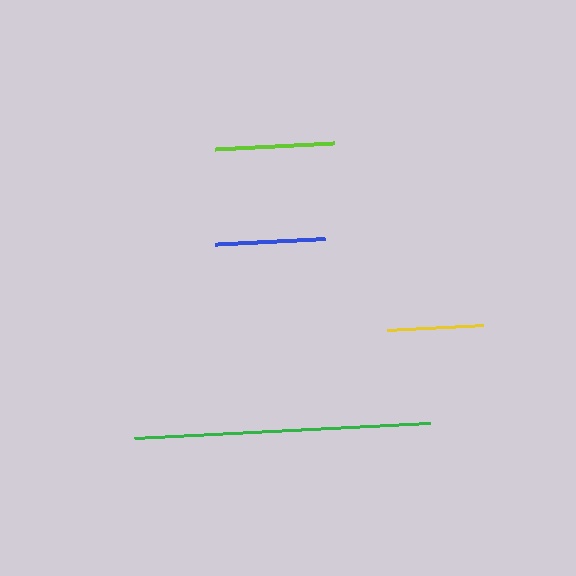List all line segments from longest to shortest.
From longest to shortest: green, lime, blue, yellow.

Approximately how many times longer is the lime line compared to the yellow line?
The lime line is approximately 1.2 times the length of the yellow line.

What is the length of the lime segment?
The lime segment is approximately 119 pixels long.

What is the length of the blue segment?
The blue segment is approximately 110 pixels long.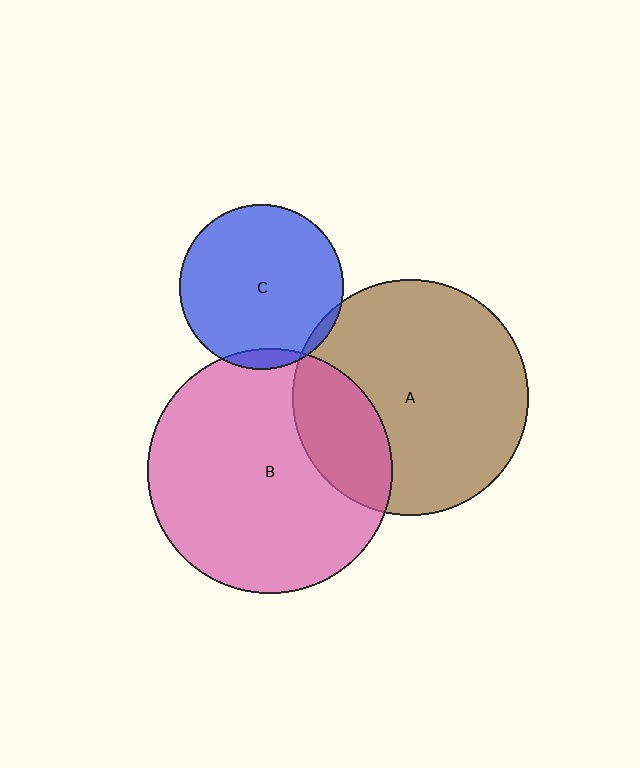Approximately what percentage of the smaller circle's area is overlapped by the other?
Approximately 5%.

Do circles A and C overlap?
Yes.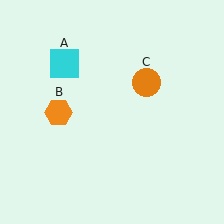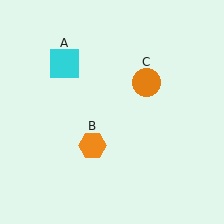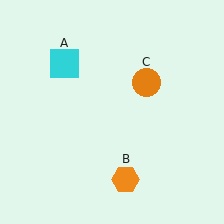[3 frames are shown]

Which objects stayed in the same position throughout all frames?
Cyan square (object A) and orange circle (object C) remained stationary.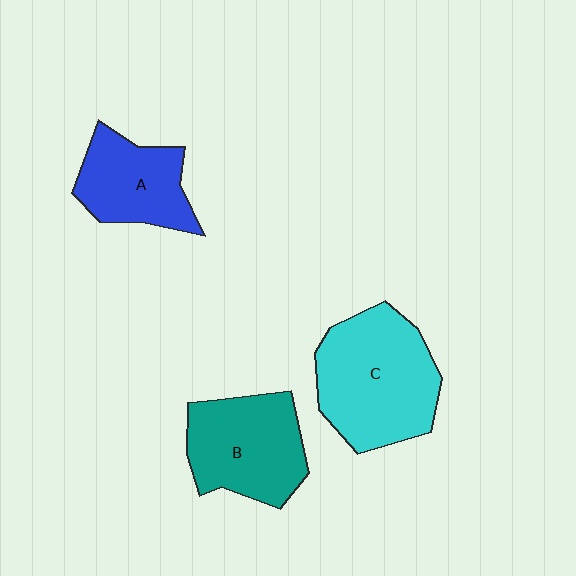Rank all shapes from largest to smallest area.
From largest to smallest: C (cyan), B (teal), A (blue).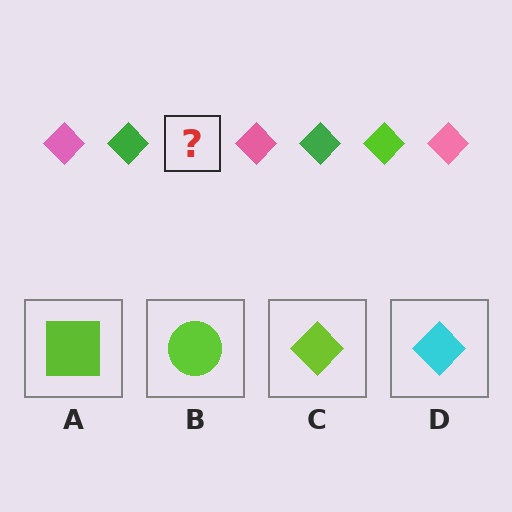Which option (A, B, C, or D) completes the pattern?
C.